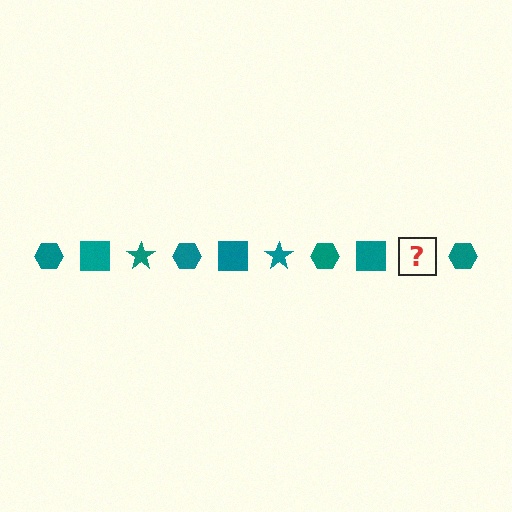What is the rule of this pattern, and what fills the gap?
The rule is that the pattern cycles through hexagon, square, star shapes in teal. The gap should be filled with a teal star.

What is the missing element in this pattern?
The missing element is a teal star.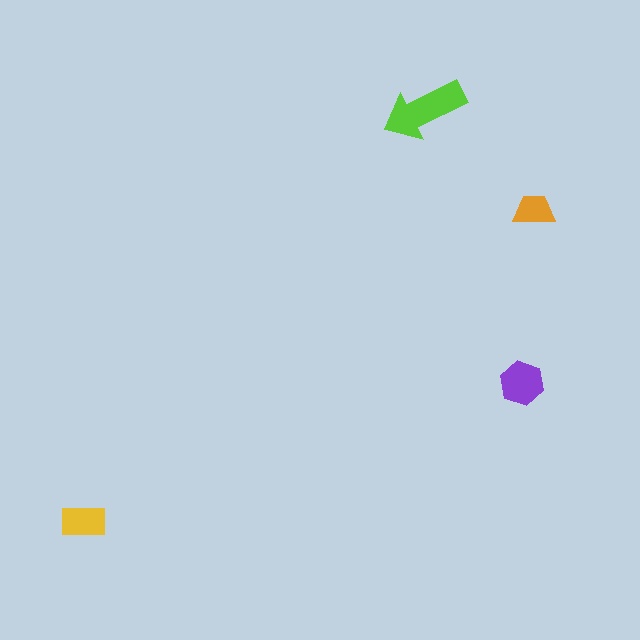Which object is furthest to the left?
The yellow rectangle is leftmost.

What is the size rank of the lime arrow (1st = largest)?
1st.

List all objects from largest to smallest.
The lime arrow, the purple hexagon, the yellow rectangle, the orange trapezoid.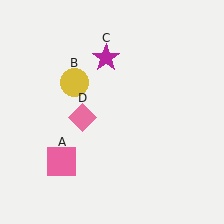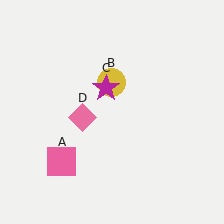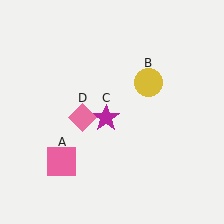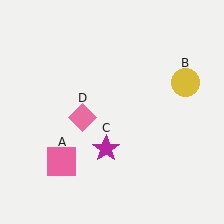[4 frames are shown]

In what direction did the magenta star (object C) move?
The magenta star (object C) moved down.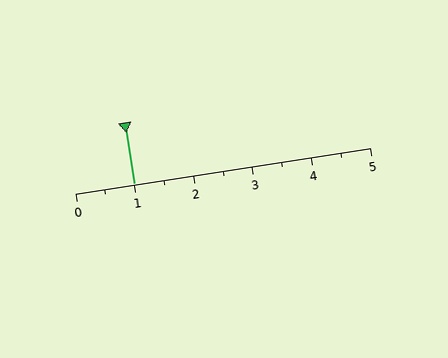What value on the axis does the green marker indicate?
The marker indicates approximately 1.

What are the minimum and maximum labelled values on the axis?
The axis runs from 0 to 5.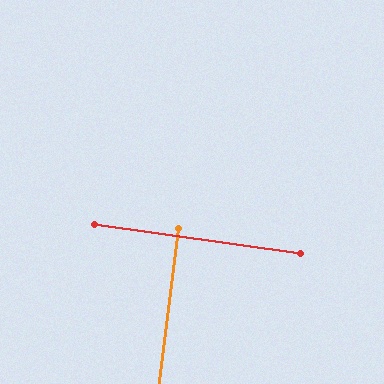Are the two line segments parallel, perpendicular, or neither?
Perpendicular — they meet at approximately 89°.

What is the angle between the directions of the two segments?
Approximately 89 degrees.